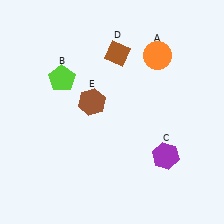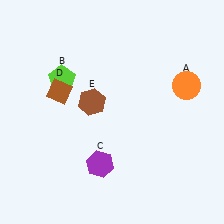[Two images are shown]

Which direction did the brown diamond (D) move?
The brown diamond (D) moved left.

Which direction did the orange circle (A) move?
The orange circle (A) moved down.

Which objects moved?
The objects that moved are: the orange circle (A), the purple hexagon (C), the brown diamond (D).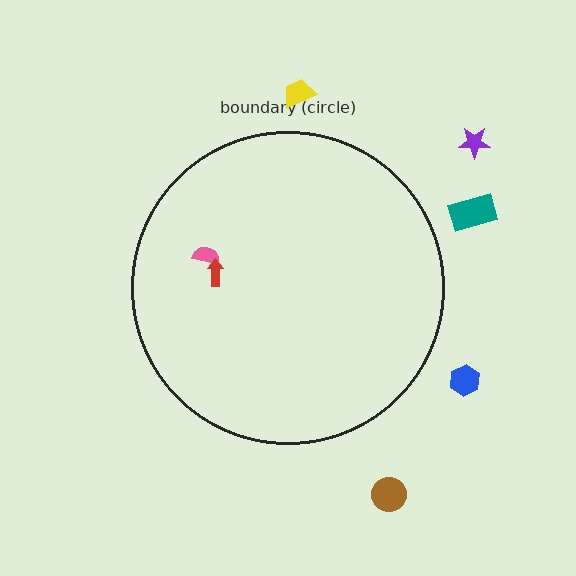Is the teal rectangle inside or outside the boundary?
Outside.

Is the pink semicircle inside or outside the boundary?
Inside.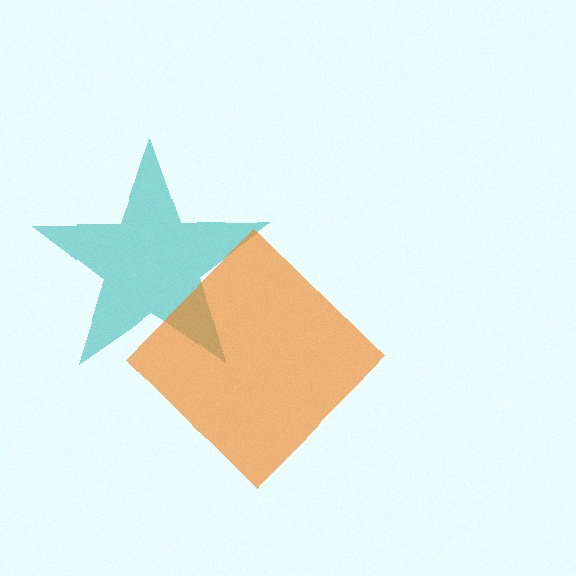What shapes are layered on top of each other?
The layered shapes are: a teal star, an orange diamond.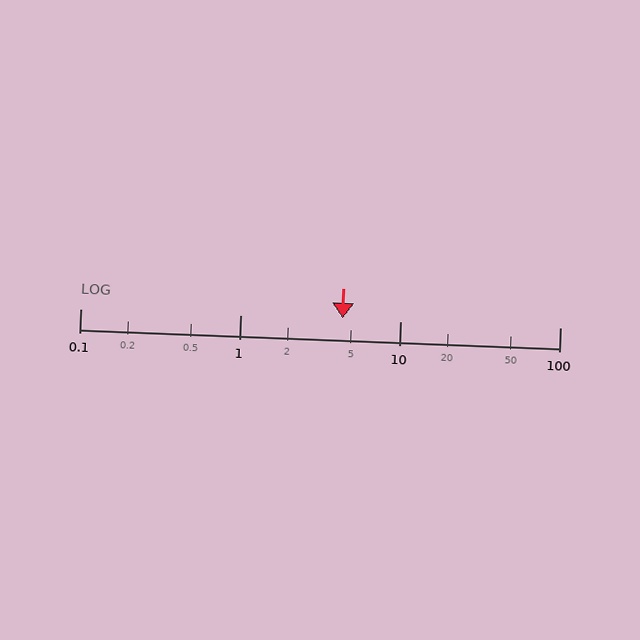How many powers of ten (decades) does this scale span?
The scale spans 3 decades, from 0.1 to 100.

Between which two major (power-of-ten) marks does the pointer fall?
The pointer is between 1 and 10.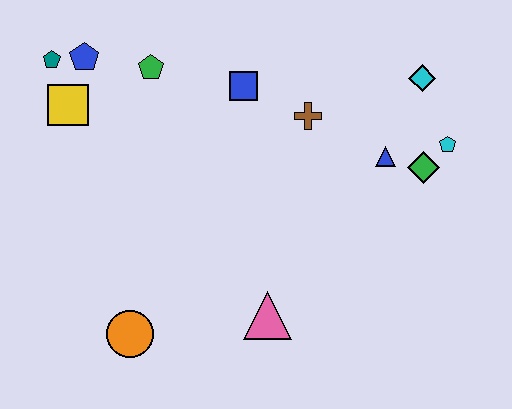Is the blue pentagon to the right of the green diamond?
No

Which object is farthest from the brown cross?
The orange circle is farthest from the brown cross.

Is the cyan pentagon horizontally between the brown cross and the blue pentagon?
No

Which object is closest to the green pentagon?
The blue pentagon is closest to the green pentagon.